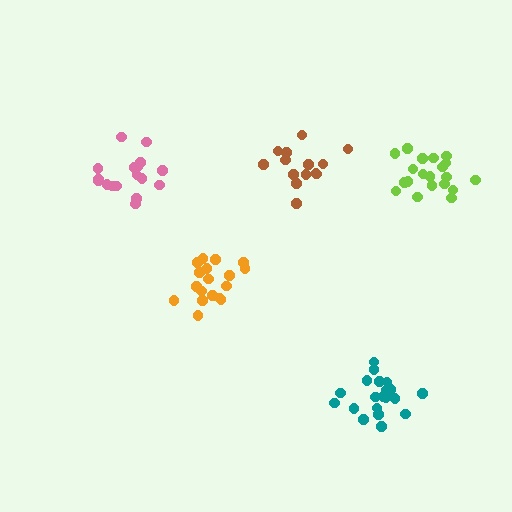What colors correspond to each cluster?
The clusters are colored: orange, lime, brown, pink, teal.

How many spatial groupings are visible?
There are 5 spatial groupings.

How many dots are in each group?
Group 1: 18 dots, Group 2: 20 dots, Group 3: 14 dots, Group 4: 17 dots, Group 5: 20 dots (89 total).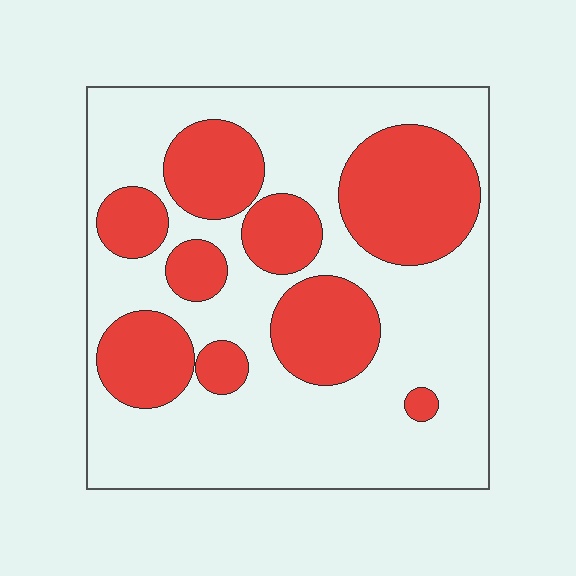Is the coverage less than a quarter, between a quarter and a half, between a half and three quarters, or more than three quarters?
Between a quarter and a half.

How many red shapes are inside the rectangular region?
9.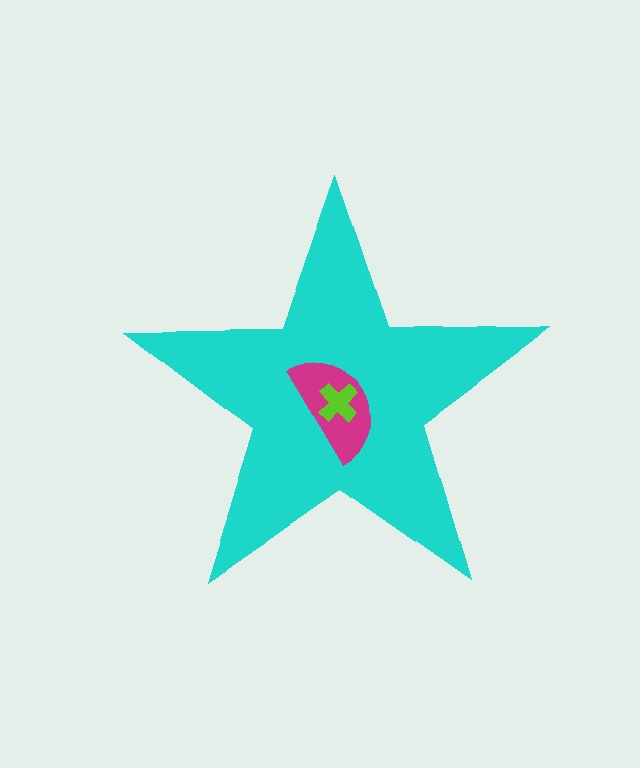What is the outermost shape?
The cyan star.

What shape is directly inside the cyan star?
The magenta semicircle.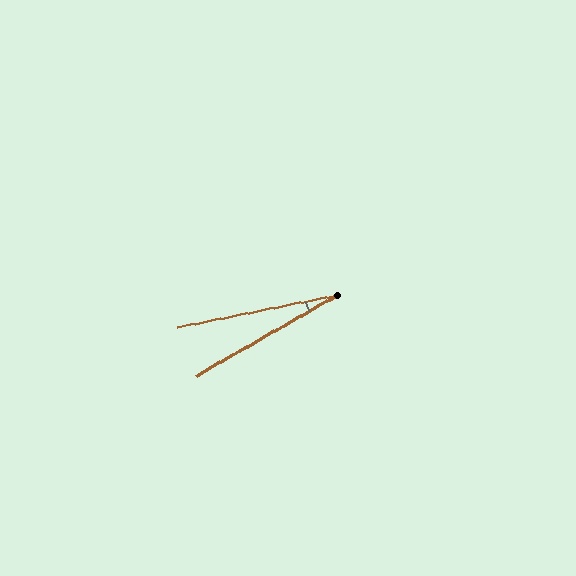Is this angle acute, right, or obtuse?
It is acute.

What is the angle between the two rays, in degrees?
Approximately 18 degrees.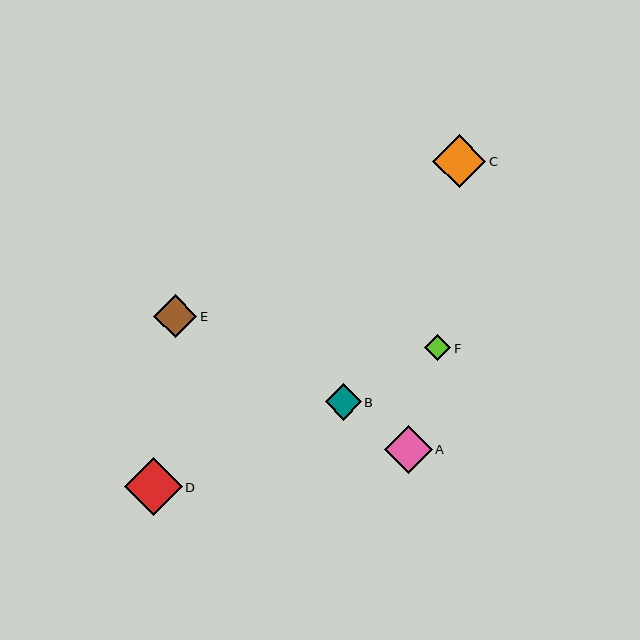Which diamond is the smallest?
Diamond F is the smallest with a size of approximately 27 pixels.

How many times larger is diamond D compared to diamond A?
Diamond D is approximately 1.2 times the size of diamond A.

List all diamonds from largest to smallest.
From largest to smallest: D, C, A, E, B, F.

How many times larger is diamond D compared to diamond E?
Diamond D is approximately 1.3 times the size of diamond E.